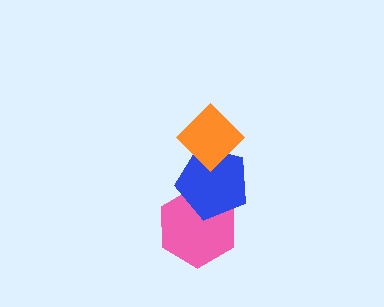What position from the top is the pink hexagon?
The pink hexagon is 3rd from the top.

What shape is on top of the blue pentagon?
The orange diamond is on top of the blue pentagon.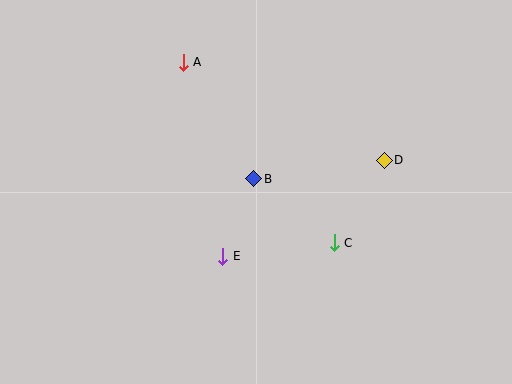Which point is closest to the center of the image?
Point B at (254, 179) is closest to the center.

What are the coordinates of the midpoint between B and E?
The midpoint between B and E is at (238, 218).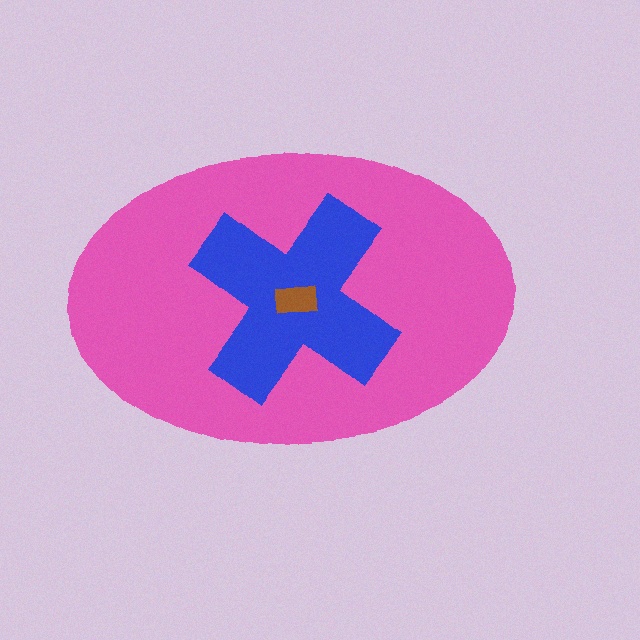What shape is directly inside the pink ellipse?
The blue cross.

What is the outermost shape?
The pink ellipse.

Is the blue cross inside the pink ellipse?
Yes.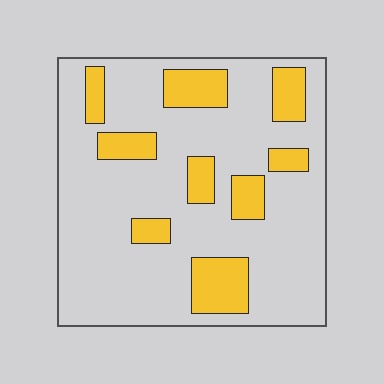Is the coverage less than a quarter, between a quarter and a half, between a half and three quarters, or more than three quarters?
Less than a quarter.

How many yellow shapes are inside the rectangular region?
9.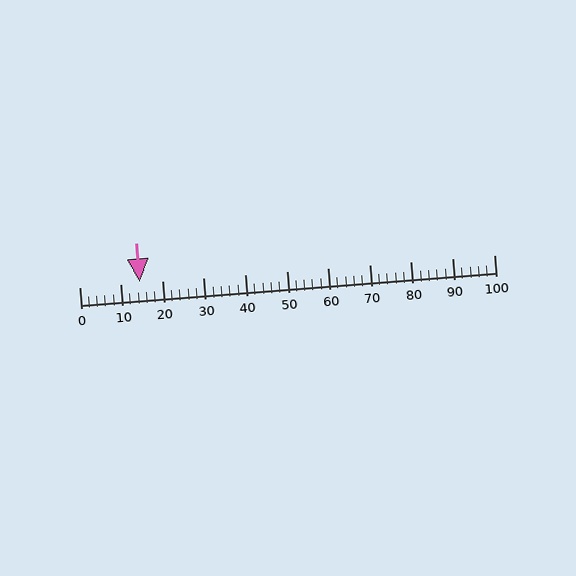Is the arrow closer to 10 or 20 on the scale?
The arrow is closer to 10.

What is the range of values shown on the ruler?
The ruler shows values from 0 to 100.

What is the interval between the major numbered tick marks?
The major tick marks are spaced 10 units apart.